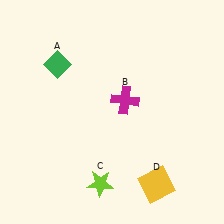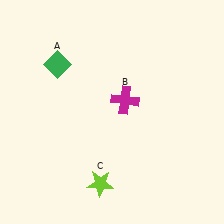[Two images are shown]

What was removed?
The yellow square (D) was removed in Image 2.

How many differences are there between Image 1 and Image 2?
There is 1 difference between the two images.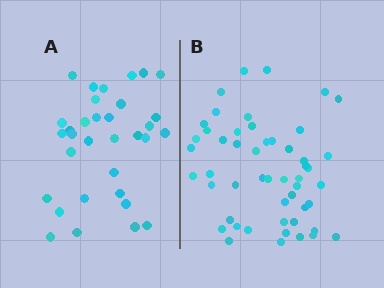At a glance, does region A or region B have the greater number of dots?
Region B (the right region) has more dots.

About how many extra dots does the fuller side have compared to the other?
Region B has approximately 20 more dots than region A.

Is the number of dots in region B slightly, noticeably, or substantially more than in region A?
Region B has substantially more. The ratio is roughly 1.5 to 1.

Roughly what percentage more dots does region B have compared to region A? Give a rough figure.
About 55% more.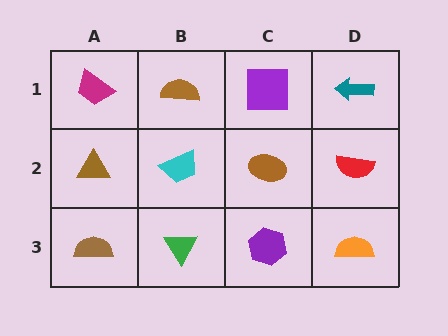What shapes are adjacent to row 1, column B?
A cyan trapezoid (row 2, column B), a magenta trapezoid (row 1, column A), a purple square (row 1, column C).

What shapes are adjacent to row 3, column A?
A brown triangle (row 2, column A), a green triangle (row 3, column B).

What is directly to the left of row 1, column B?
A magenta trapezoid.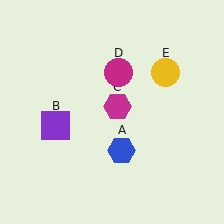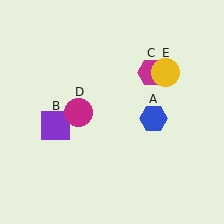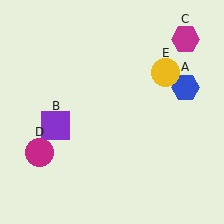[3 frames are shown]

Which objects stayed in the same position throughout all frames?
Purple square (object B) and yellow circle (object E) remained stationary.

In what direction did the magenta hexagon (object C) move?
The magenta hexagon (object C) moved up and to the right.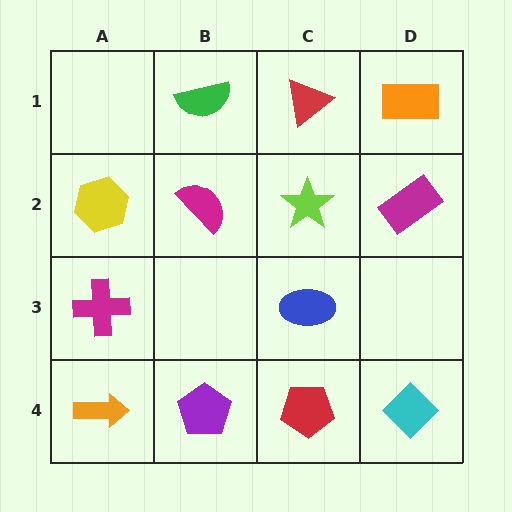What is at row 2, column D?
A magenta rectangle.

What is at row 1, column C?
A red triangle.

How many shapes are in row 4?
4 shapes.